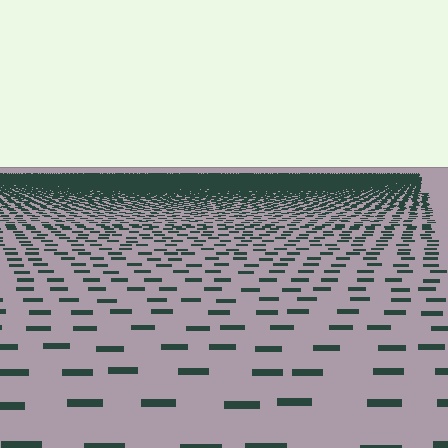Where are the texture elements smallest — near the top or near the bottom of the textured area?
Near the top.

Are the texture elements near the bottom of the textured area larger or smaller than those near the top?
Larger. Near the bottom, elements are closer to the viewer and appear at a bigger on-screen size.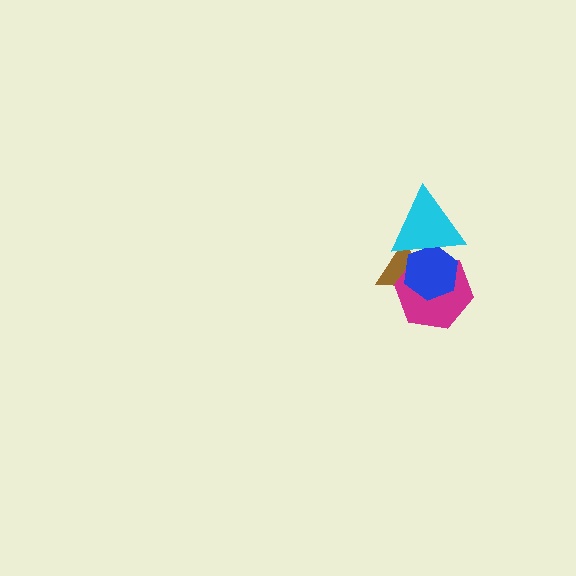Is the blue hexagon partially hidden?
Yes, it is partially covered by another shape.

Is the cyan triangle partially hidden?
No, no other shape covers it.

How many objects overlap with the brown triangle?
3 objects overlap with the brown triangle.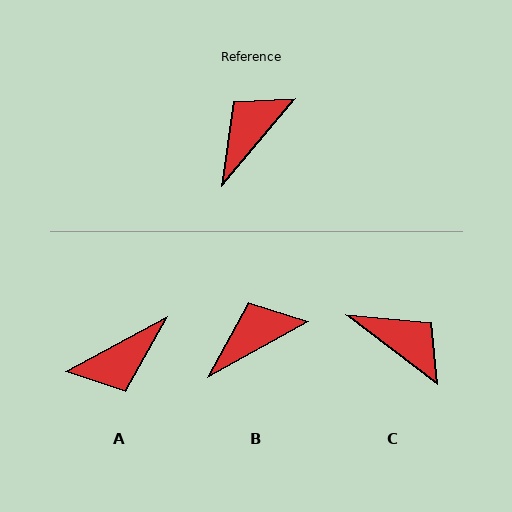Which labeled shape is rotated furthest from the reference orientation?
A, about 158 degrees away.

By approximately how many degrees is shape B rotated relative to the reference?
Approximately 21 degrees clockwise.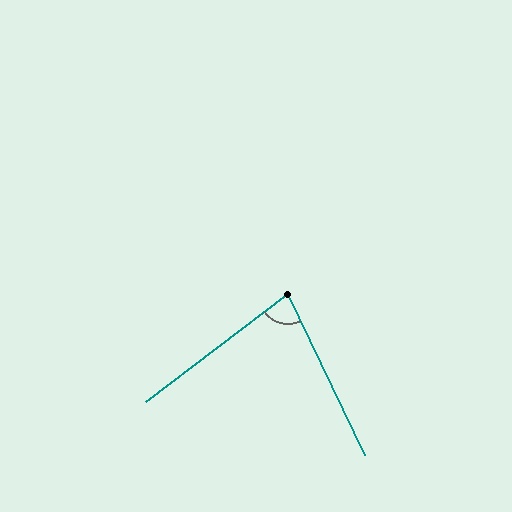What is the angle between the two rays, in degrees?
Approximately 79 degrees.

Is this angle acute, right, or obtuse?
It is acute.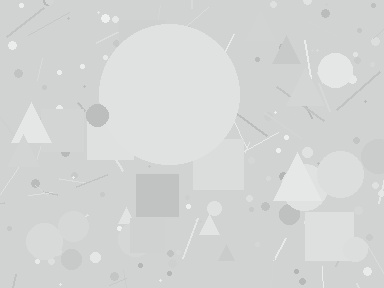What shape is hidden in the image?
A circle is hidden in the image.